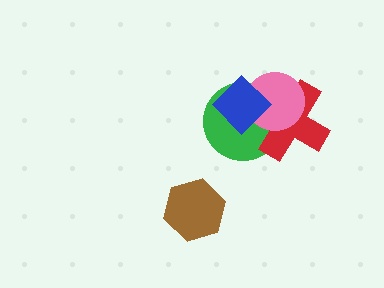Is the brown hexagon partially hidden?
No, no other shape covers it.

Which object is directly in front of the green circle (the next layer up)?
The red cross is directly in front of the green circle.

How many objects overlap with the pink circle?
3 objects overlap with the pink circle.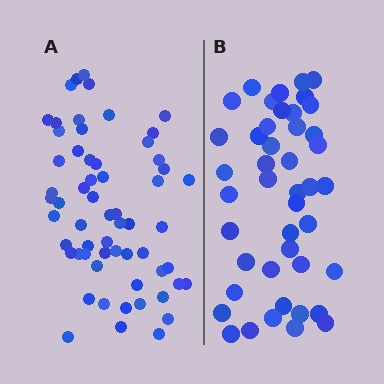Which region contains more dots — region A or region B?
Region A (the left region) has more dots.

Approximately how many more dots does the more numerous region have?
Region A has approximately 15 more dots than region B.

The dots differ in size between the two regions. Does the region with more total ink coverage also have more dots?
No. Region B has more total ink coverage because its dots are larger, but region A actually contains more individual dots. Total area can be misleading — the number of items is what matters here.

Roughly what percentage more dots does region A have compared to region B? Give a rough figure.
About 35% more.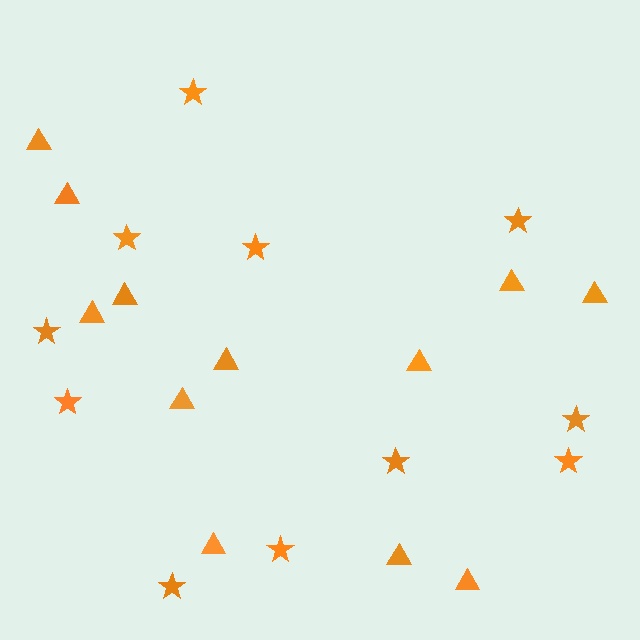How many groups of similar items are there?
There are 2 groups: one group of stars (11) and one group of triangles (12).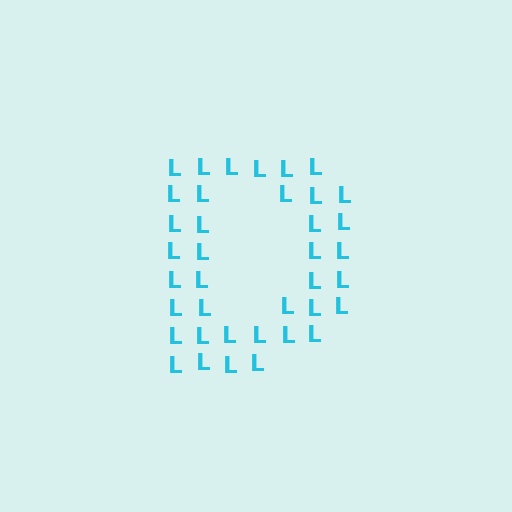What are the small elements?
The small elements are letter L's.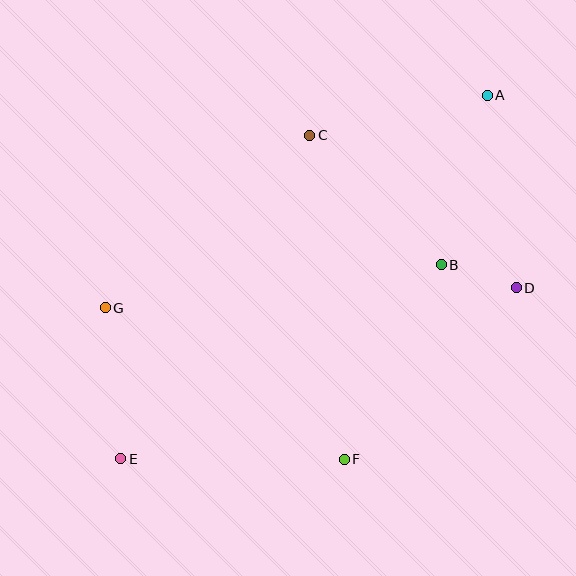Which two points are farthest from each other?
Points A and E are farthest from each other.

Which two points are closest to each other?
Points B and D are closest to each other.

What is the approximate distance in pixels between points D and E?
The distance between D and E is approximately 431 pixels.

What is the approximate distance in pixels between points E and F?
The distance between E and F is approximately 224 pixels.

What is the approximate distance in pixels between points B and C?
The distance between B and C is approximately 185 pixels.